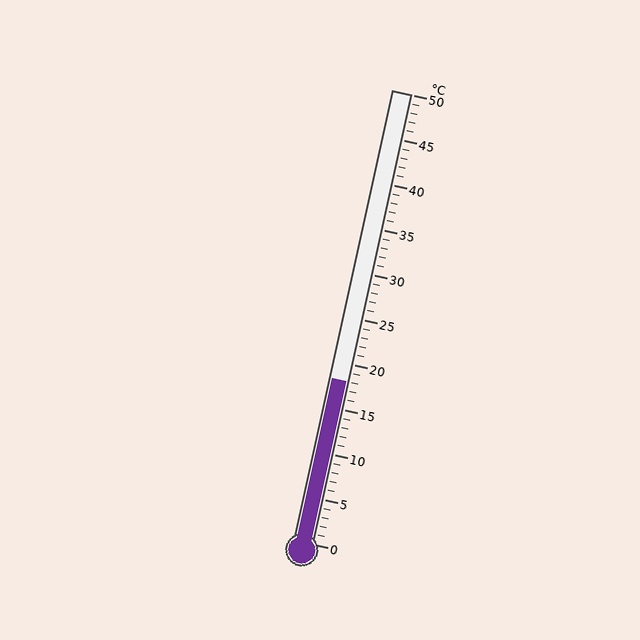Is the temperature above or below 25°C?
The temperature is below 25°C.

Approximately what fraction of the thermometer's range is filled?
The thermometer is filled to approximately 35% of its range.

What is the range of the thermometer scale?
The thermometer scale ranges from 0°C to 50°C.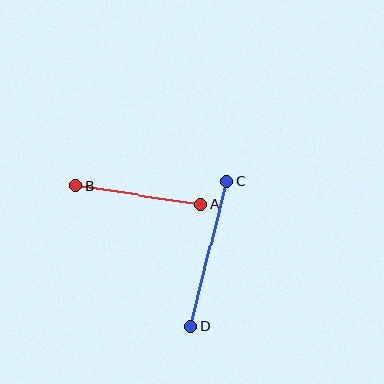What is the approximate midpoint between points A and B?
The midpoint is at approximately (138, 195) pixels.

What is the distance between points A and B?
The distance is approximately 127 pixels.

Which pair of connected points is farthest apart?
Points C and D are farthest apart.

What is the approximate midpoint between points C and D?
The midpoint is at approximately (209, 254) pixels.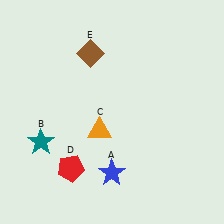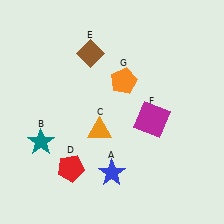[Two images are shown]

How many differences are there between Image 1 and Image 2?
There are 2 differences between the two images.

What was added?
A magenta square (F), an orange pentagon (G) were added in Image 2.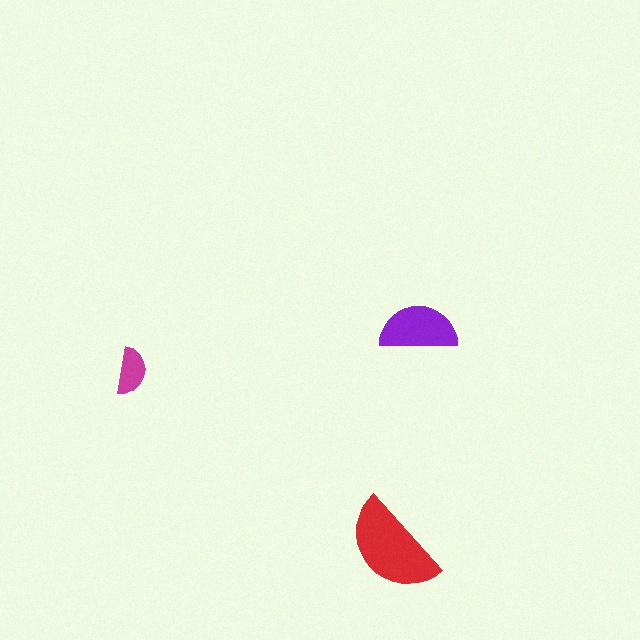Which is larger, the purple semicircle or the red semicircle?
The red one.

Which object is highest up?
The purple semicircle is topmost.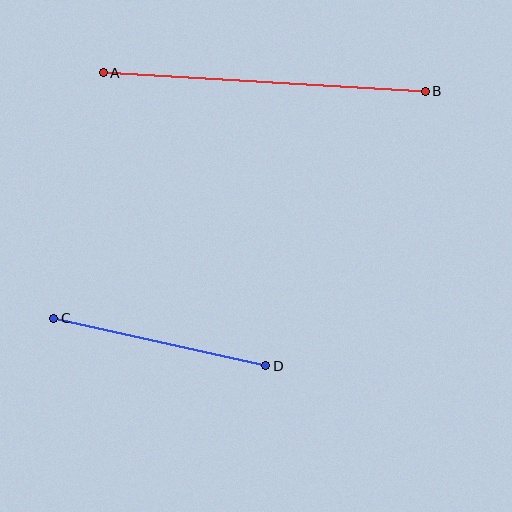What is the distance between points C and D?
The distance is approximately 217 pixels.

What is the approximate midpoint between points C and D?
The midpoint is at approximately (160, 342) pixels.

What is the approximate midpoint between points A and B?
The midpoint is at approximately (264, 82) pixels.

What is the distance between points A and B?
The distance is approximately 323 pixels.